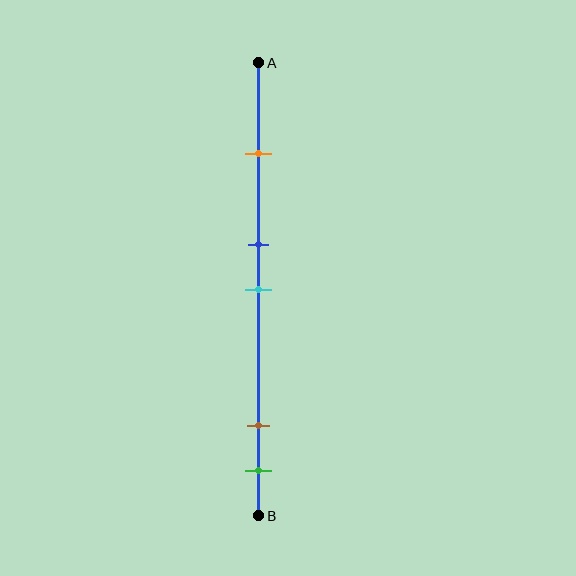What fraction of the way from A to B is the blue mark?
The blue mark is approximately 40% (0.4) of the way from A to B.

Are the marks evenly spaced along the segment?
No, the marks are not evenly spaced.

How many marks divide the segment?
There are 5 marks dividing the segment.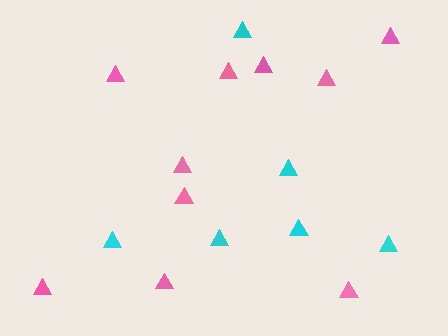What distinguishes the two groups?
There are 2 groups: one group of cyan triangles (6) and one group of pink triangles (10).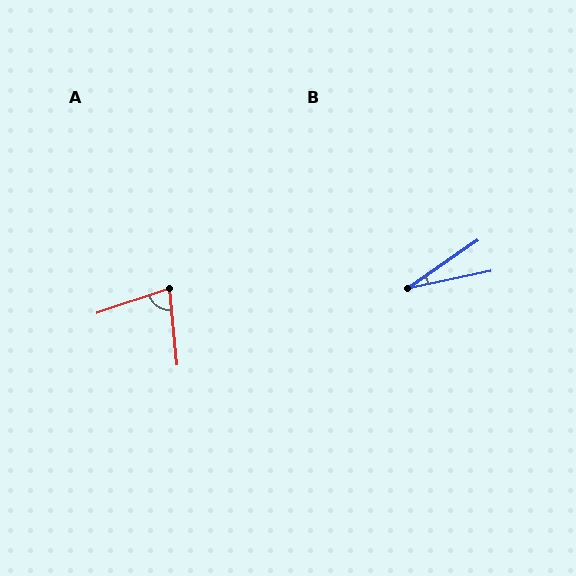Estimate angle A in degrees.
Approximately 77 degrees.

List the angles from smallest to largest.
B (23°), A (77°).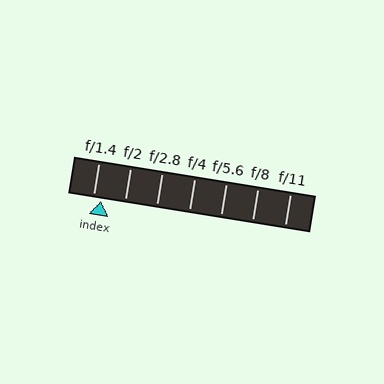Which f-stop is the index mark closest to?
The index mark is closest to f/1.4.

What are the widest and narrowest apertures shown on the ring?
The widest aperture shown is f/1.4 and the narrowest is f/11.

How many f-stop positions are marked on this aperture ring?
There are 7 f-stop positions marked.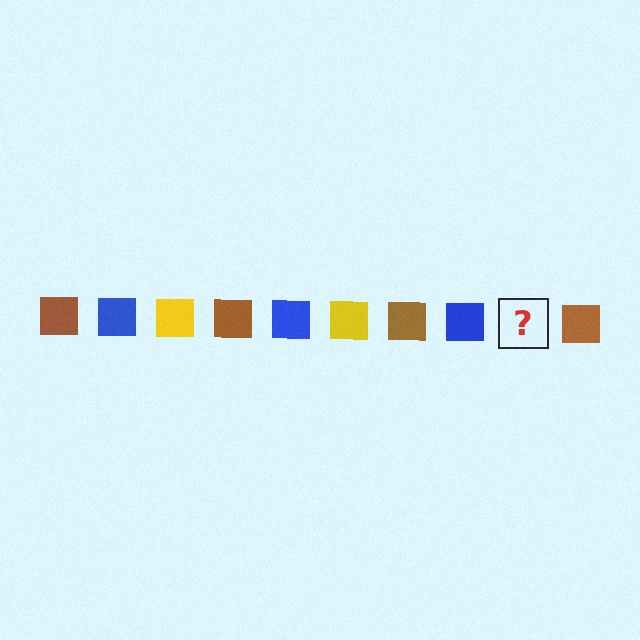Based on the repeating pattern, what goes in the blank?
The blank should be a yellow square.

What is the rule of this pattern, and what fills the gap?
The rule is that the pattern cycles through brown, blue, yellow squares. The gap should be filled with a yellow square.